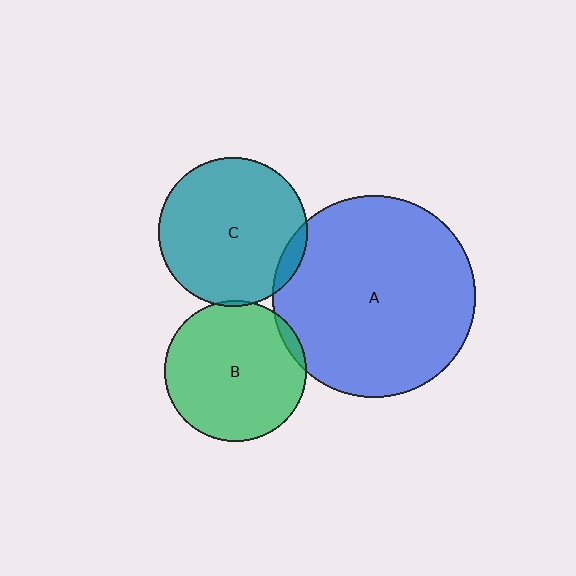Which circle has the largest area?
Circle A (blue).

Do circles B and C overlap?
Yes.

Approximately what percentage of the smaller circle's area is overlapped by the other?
Approximately 5%.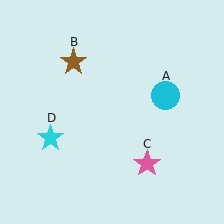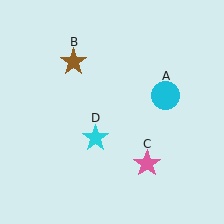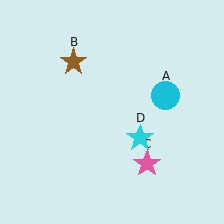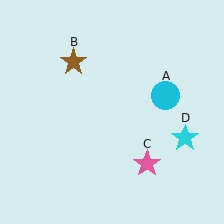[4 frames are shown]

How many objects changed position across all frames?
1 object changed position: cyan star (object D).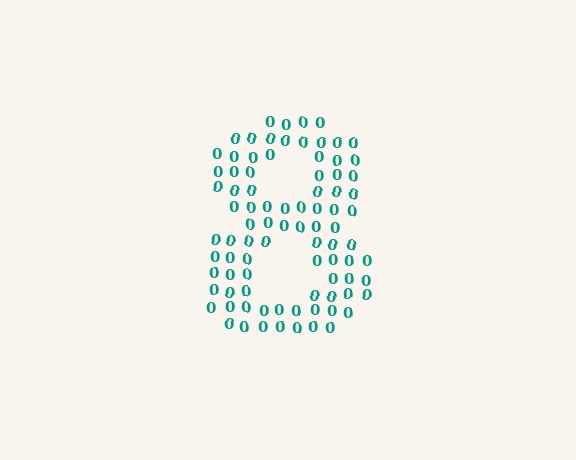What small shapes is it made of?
It is made of small digit 0's.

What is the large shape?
The large shape is the digit 8.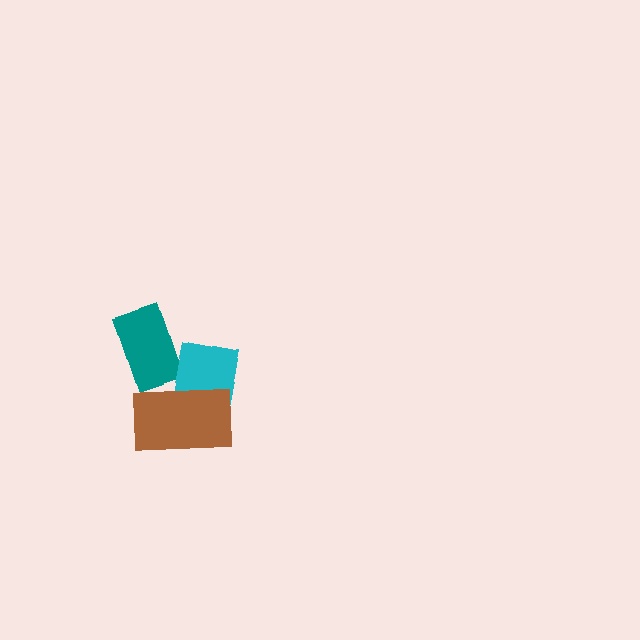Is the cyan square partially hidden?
Yes, it is partially covered by another shape.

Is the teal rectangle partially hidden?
Yes, it is partially covered by another shape.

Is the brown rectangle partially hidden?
No, no other shape covers it.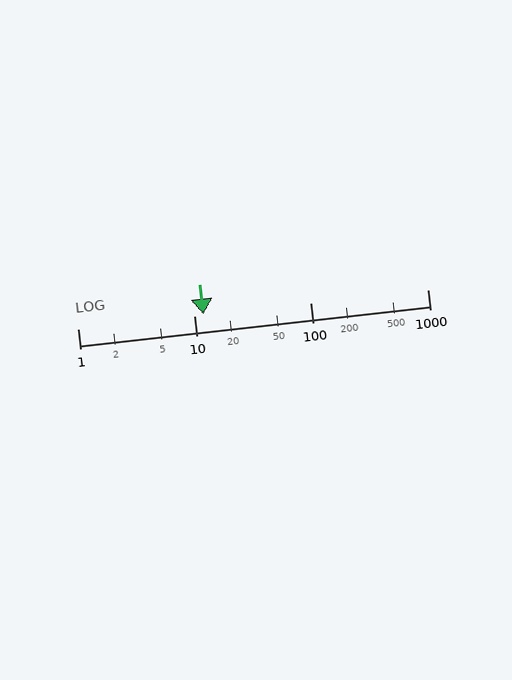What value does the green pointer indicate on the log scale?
The pointer indicates approximately 12.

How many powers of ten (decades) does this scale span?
The scale spans 3 decades, from 1 to 1000.